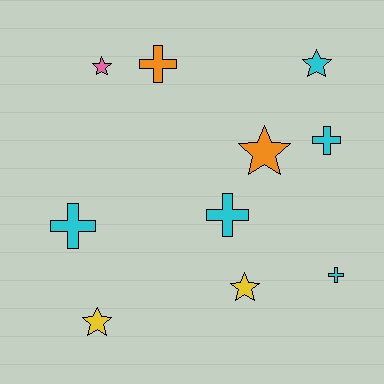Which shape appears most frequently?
Star, with 5 objects.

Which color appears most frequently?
Cyan, with 5 objects.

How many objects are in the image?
There are 10 objects.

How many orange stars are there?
There is 1 orange star.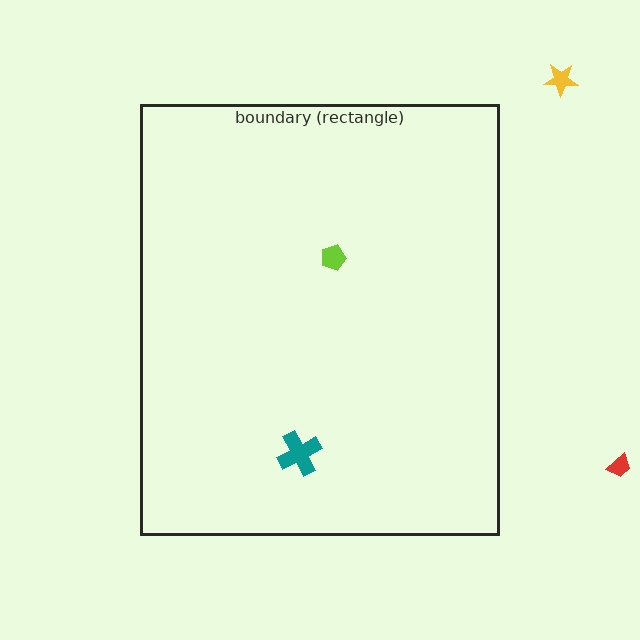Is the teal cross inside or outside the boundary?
Inside.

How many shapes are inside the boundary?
2 inside, 2 outside.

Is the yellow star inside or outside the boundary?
Outside.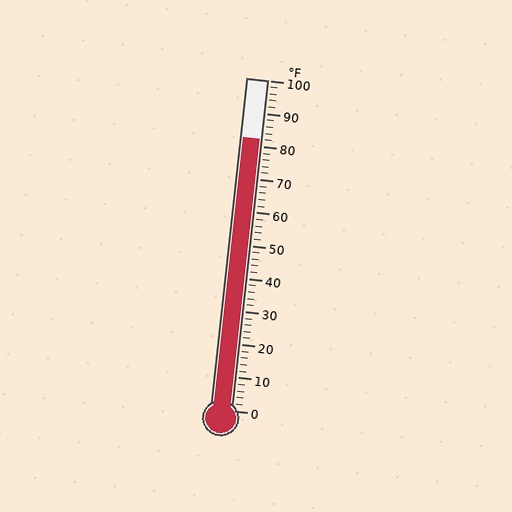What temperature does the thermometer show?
The thermometer shows approximately 82°F.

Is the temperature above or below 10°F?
The temperature is above 10°F.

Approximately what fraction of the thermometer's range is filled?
The thermometer is filled to approximately 80% of its range.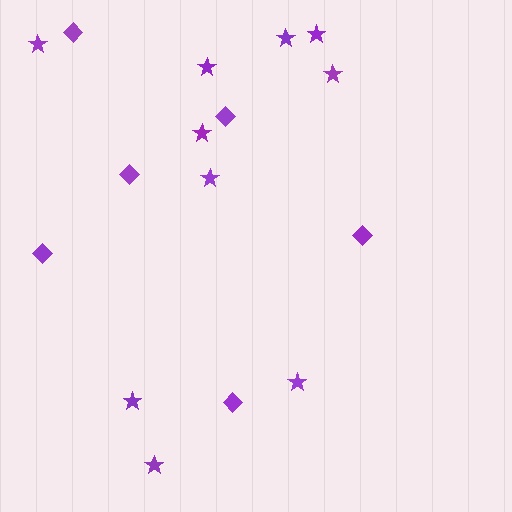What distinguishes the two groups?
There are 2 groups: one group of diamonds (6) and one group of stars (10).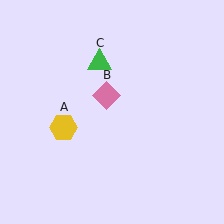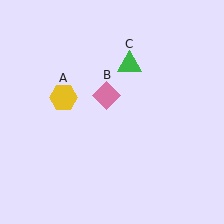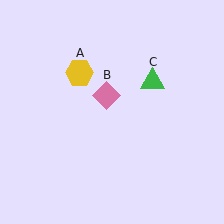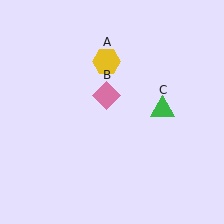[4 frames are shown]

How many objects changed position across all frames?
2 objects changed position: yellow hexagon (object A), green triangle (object C).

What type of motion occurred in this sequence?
The yellow hexagon (object A), green triangle (object C) rotated clockwise around the center of the scene.